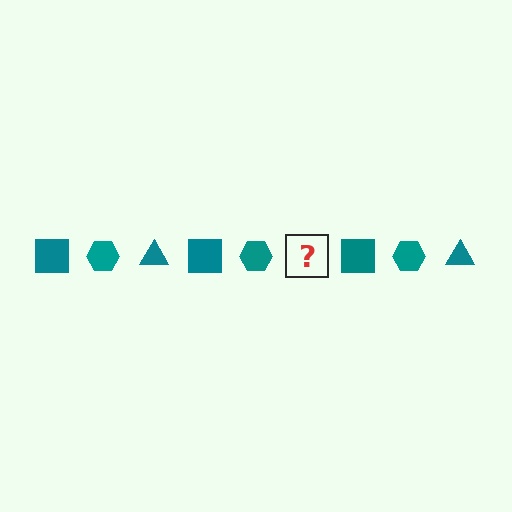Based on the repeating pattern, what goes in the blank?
The blank should be a teal triangle.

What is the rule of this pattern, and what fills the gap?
The rule is that the pattern cycles through square, hexagon, triangle shapes in teal. The gap should be filled with a teal triangle.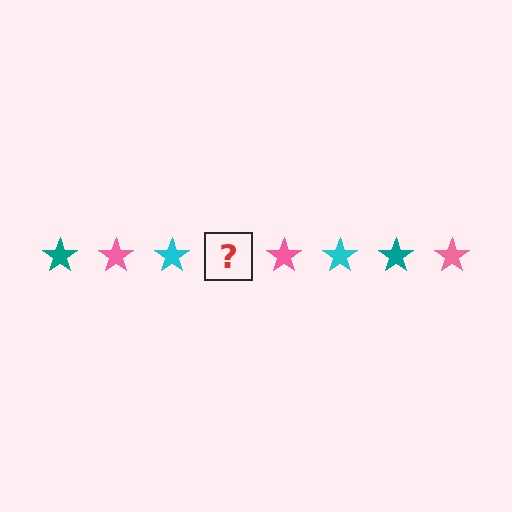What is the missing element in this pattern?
The missing element is a teal star.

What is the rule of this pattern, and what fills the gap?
The rule is that the pattern cycles through teal, pink, cyan stars. The gap should be filled with a teal star.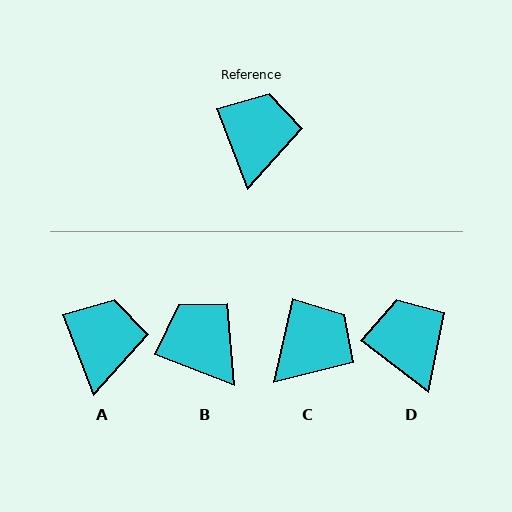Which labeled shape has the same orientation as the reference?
A.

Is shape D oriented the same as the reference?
No, it is off by about 32 degrees.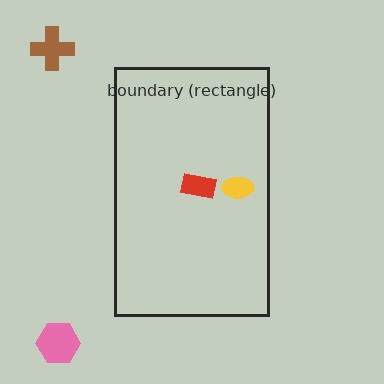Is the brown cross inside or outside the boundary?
Outside.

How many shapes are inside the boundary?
2 inside, 2 outside.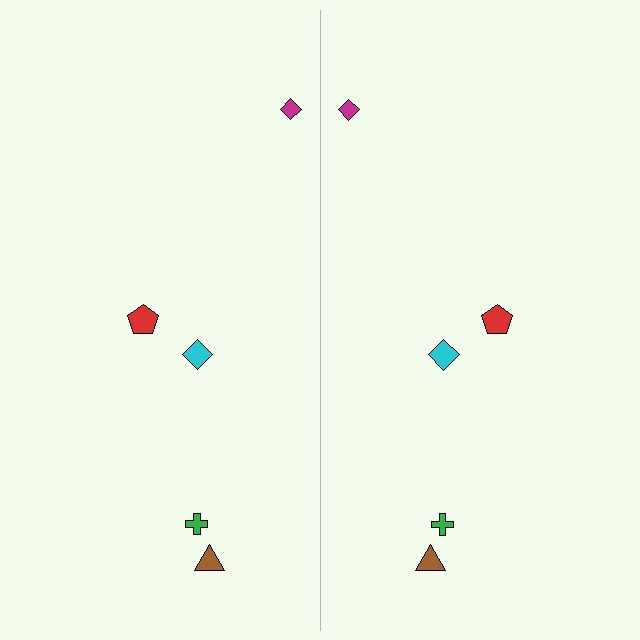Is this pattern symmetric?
Yes, this pattern has bilateral (reflection) symmetry.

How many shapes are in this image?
There are 10 shapes in this image.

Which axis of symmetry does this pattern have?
The pattern has a vertical axis of symmetry running through the center of the image.